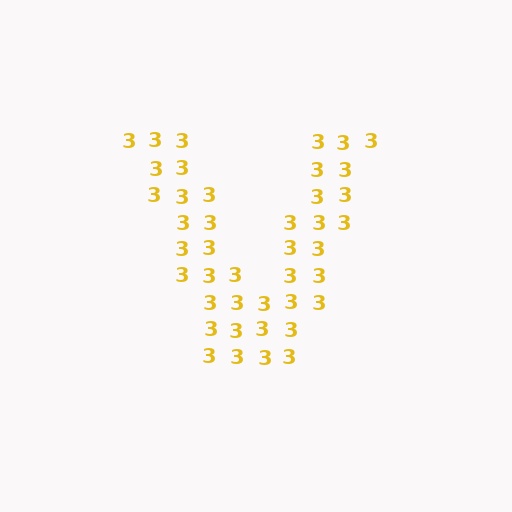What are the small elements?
The small elements are digit 3's.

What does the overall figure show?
The overall figure shows the letter V.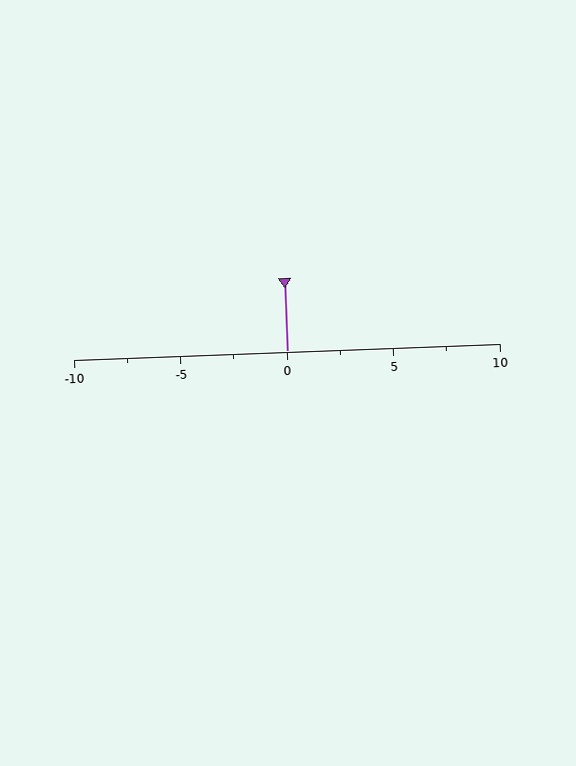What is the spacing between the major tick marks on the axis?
The major ticks are spaced 5 apart.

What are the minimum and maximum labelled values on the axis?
The axis runs from -10 to 10.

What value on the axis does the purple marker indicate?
The marker indicates approximately 0.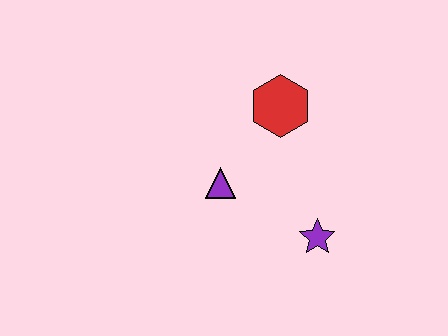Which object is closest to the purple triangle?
The red hexagon is closest to the purple triangle.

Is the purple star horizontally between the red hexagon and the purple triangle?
No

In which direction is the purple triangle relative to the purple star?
The purple triangle is to the left of the purple star.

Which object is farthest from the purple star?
The red hexagon is farthest from the purple star.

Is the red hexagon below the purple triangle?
No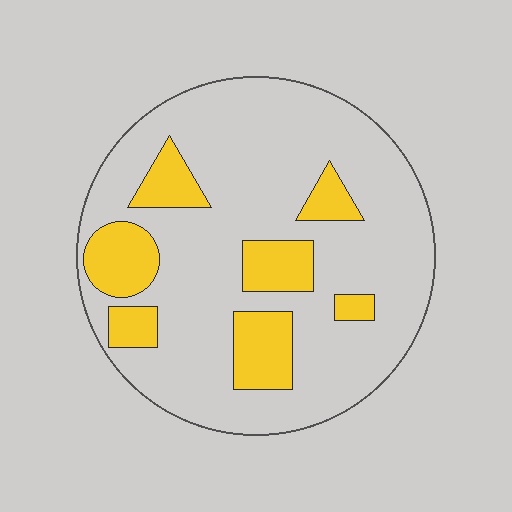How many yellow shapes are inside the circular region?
7.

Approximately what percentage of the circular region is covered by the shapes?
Approximately 20%.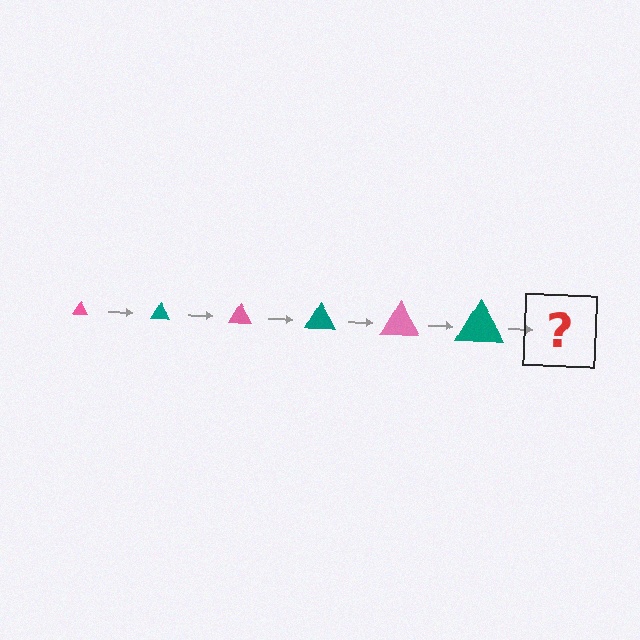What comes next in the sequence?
The next element should be a pink triangle, larger than the previous one.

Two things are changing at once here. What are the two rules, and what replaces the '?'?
The two rules are that the triangle grows larger each step and the color cycles through pink and teal. The '?' should be a pink triangle, larger than the previous one.